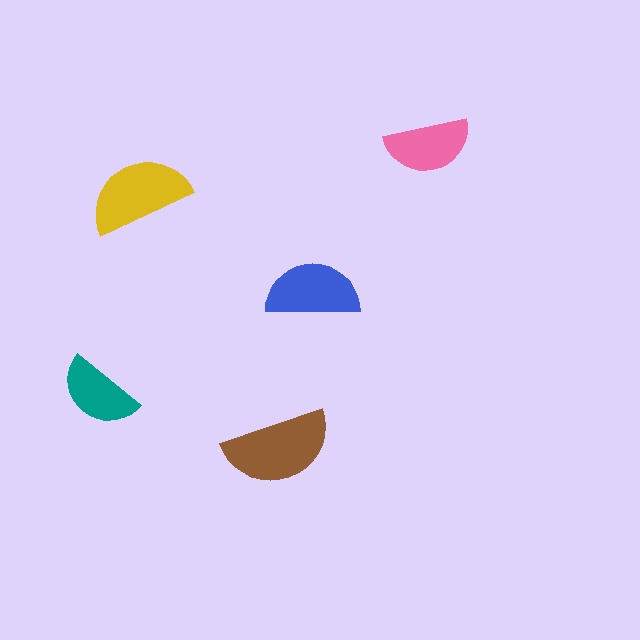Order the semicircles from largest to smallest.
the brown one, the yellow one, the blue one, the pink one, the teal one.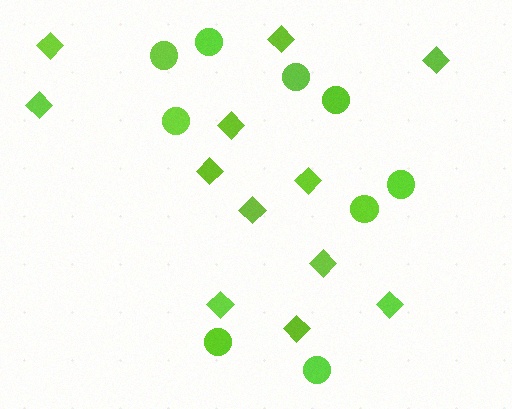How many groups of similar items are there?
There are 2 groups: one group of diamonds (12) and one group of circles (9).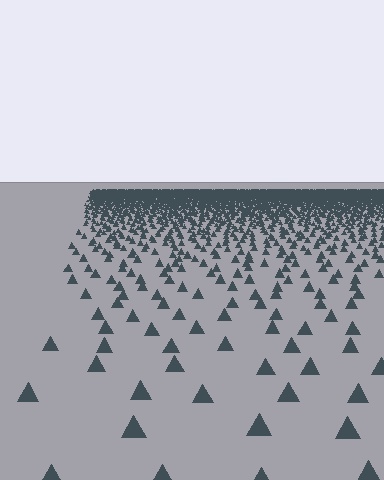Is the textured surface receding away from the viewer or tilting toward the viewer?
The surface is receding away from the viewer. Texture elements get smaller and denser toward the top.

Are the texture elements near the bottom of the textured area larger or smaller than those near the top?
Larger. Near the bottom, elements are closer to the viewer and appear at a bigger on-screen size.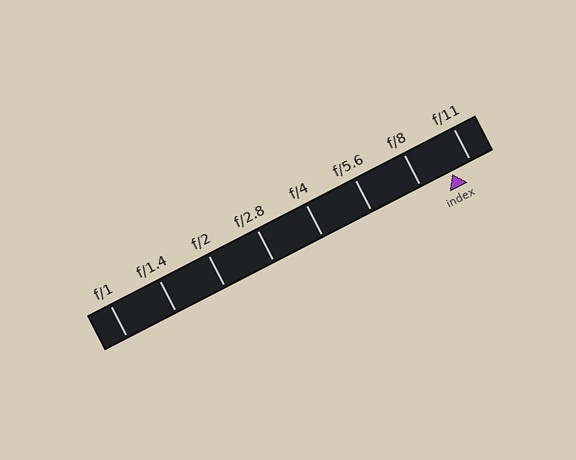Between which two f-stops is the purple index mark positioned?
The index mark is between f/8 and f/11.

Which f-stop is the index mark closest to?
The index mark is closest to f/11.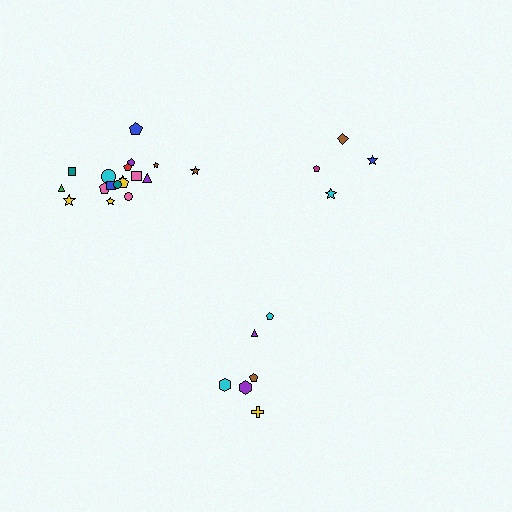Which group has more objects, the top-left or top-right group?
The top-left group.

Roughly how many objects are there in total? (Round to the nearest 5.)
Roughly 30 objects in total.